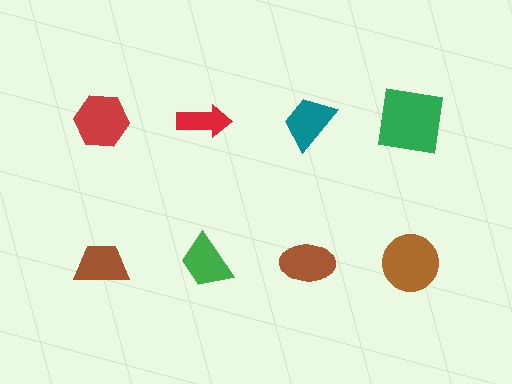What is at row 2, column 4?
A brown circle.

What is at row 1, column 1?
A red hexagon.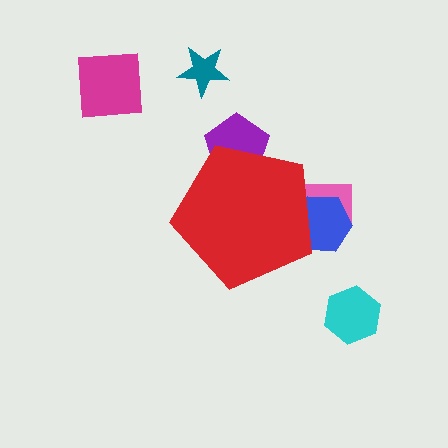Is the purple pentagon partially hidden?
Yes, the purple pentagon is partially hidden behind the red pentagon.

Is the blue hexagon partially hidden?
Yes, the blue hexagon is partially hidden behind the red pentagon.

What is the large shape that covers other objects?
A red pentagon.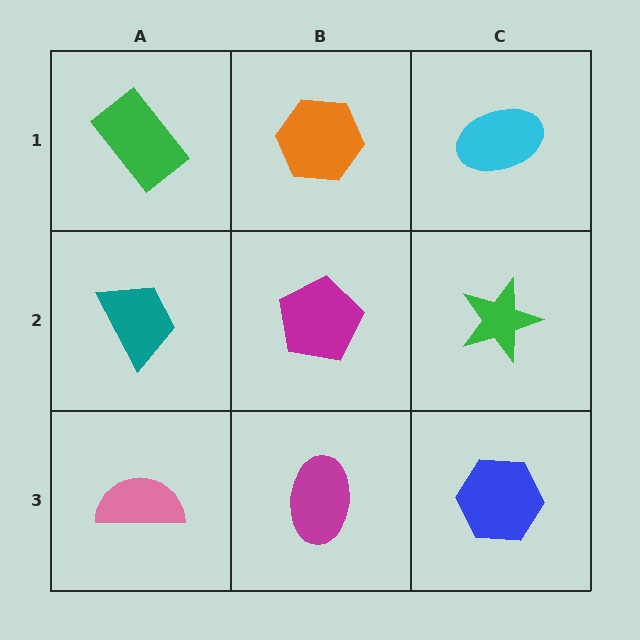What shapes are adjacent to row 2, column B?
An orange hexagon (row 1, column B), a magenta ellipse (row 3, column B), a teal trapezoid (row 2, column A), a green star (row 2, column C).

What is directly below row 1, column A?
A teal trapezoid.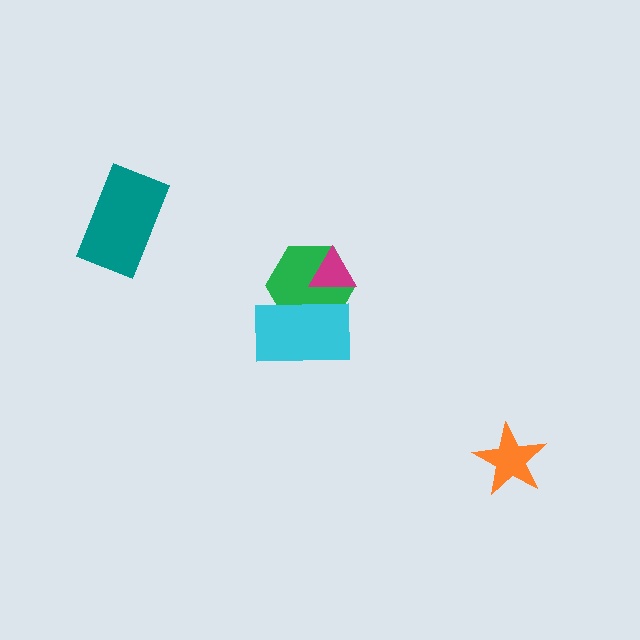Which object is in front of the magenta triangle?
The cyan rectangle is in front of the magenta triangle.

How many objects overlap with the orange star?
0 objects overlap with the orange star.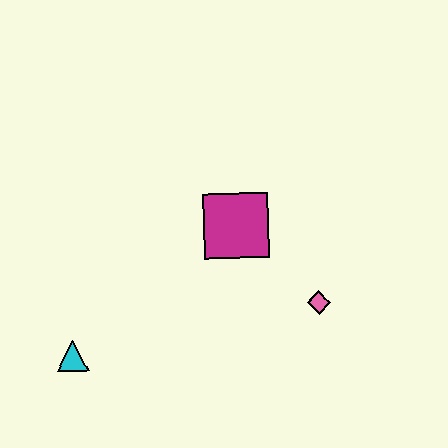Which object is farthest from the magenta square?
The cyan triangle is farthest from the magenta square.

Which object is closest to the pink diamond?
The magenta square is closest to the pink diamond.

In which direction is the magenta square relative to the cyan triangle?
The magenta square is to the right of the cyan triangle.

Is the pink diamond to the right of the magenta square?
Yes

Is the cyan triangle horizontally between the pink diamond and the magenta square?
No